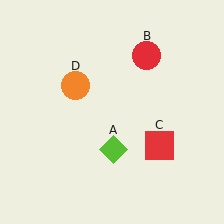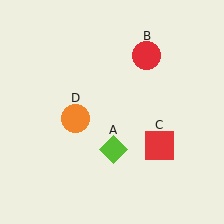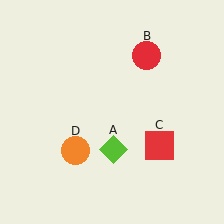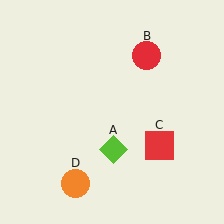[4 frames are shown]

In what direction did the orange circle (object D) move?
The orange circle (object D) moved down.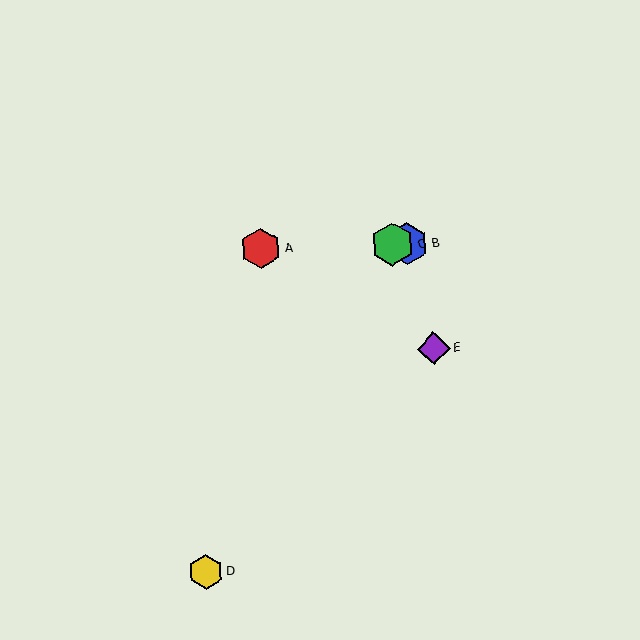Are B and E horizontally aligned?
No, B is at y≈244 and E is at y≈348.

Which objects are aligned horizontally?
Objects A, B, C are aligned horizontally.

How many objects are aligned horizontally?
3 objects (A, B, C) are aligned horizontally.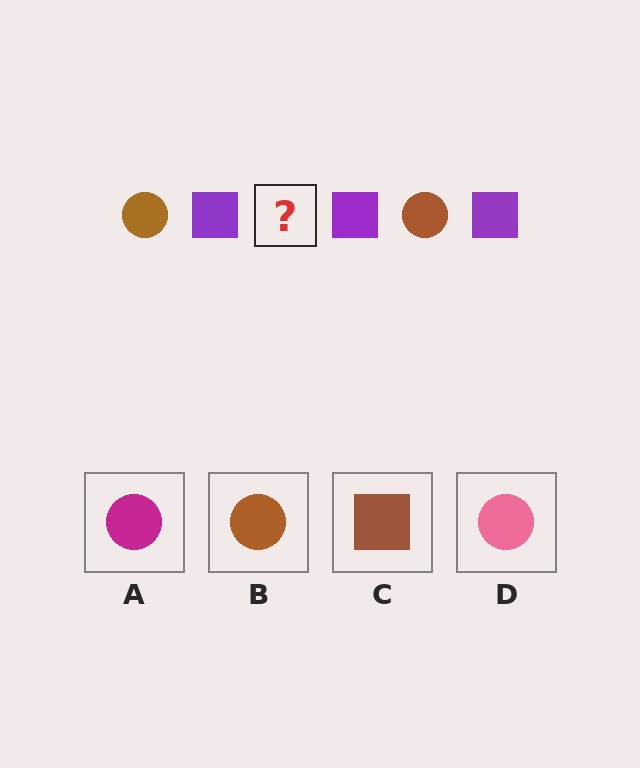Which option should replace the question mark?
Option B.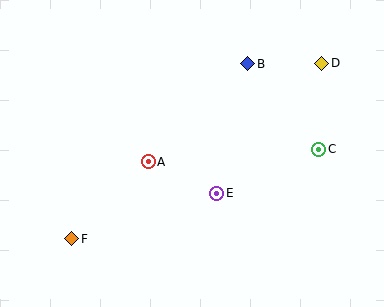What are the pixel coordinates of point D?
Point D is at (322, 63).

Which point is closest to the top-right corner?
Point D is closest to the top-right corner.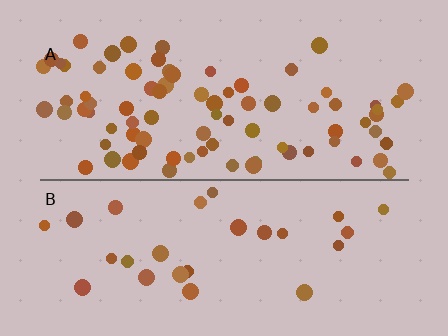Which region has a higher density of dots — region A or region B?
A (the top).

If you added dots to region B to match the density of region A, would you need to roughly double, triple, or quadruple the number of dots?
Approximately triple.